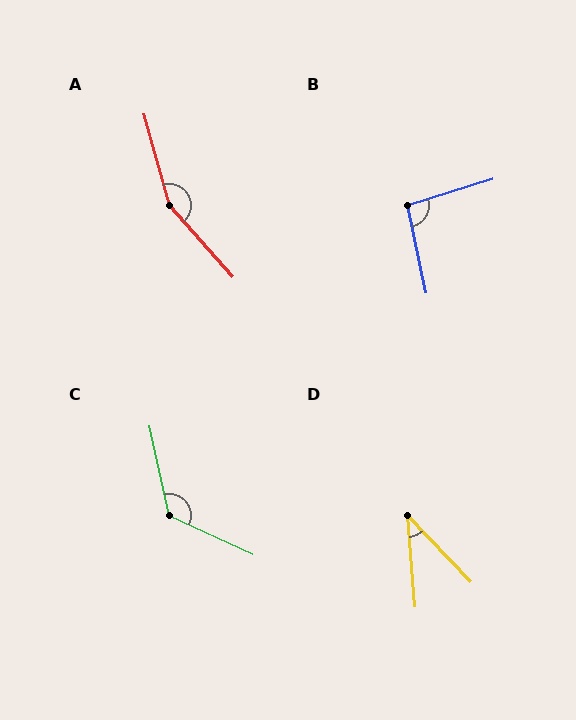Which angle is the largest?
A, at approximately 154 degrees.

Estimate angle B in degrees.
Approximately 95 degrees.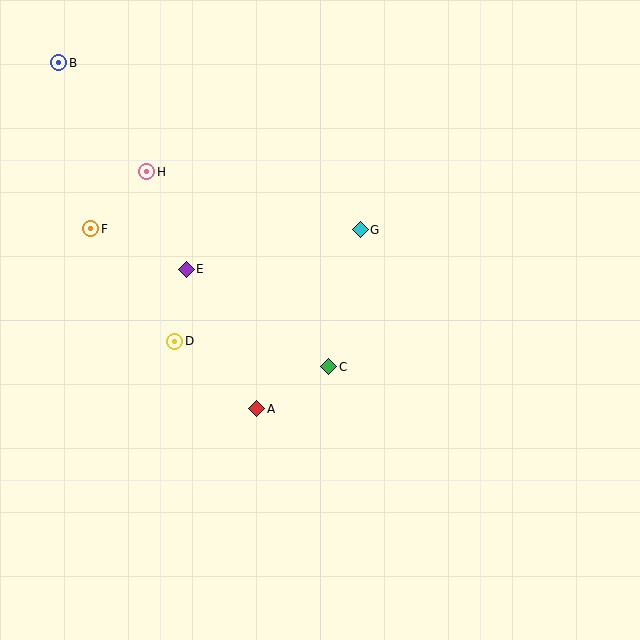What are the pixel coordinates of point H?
Point H is at (147, 172).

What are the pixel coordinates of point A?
Point A is at (257, 409).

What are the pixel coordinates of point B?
Point B is at (59, 63).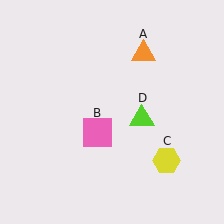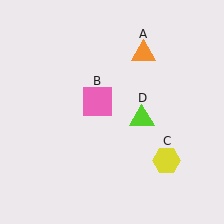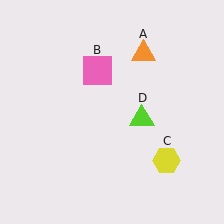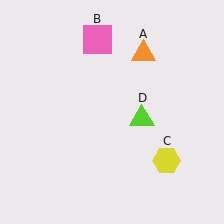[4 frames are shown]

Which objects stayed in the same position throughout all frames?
Orange triangle (object A) and yellow hexagon (object C) and lime triangle (object D) remained stationary.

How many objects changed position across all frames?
1 object changed position: pink square (object B).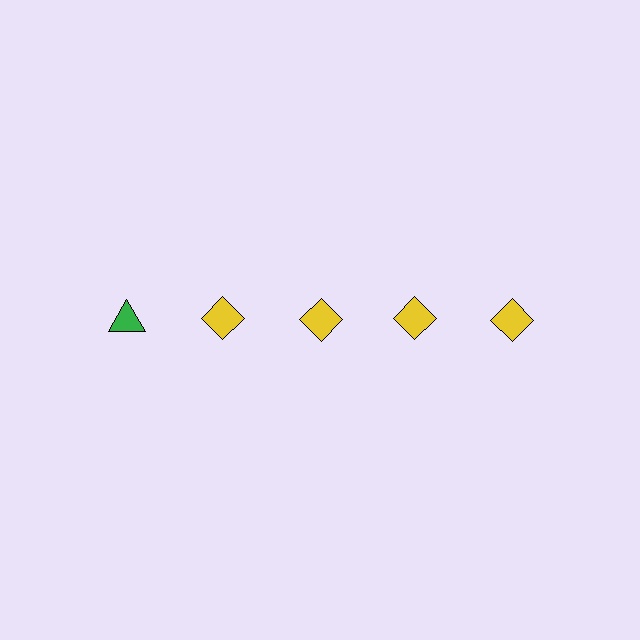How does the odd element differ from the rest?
It differs in both color (green instead of yellow) and shape (triangle instead of diamond).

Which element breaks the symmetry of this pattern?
The green triangle in the top row, leftmost column breaks the symmetry. All other shapes are yellow diamonds.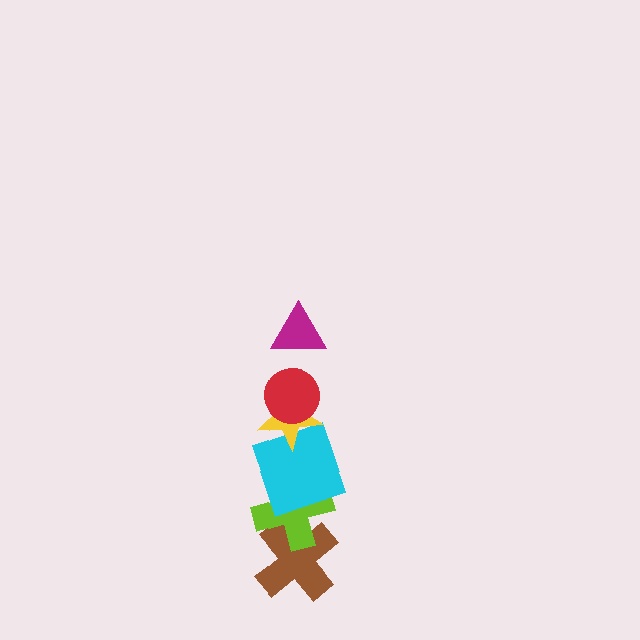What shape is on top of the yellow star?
The red circle is on top of the yellow star.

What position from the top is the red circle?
The red circle is 2nd from the top.